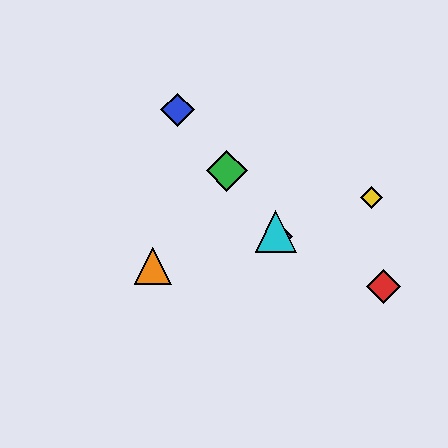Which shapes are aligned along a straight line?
The blue diamond, the green diamond, the purple diamond, the cyan triangle are aligned along a straight line.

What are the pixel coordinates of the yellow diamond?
The yellow diamond is at (372, 198).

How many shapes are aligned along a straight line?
4 shapes (the blue diamond, the green diamond, the purple diamond, the cyan triangle) are aligned along a straight line.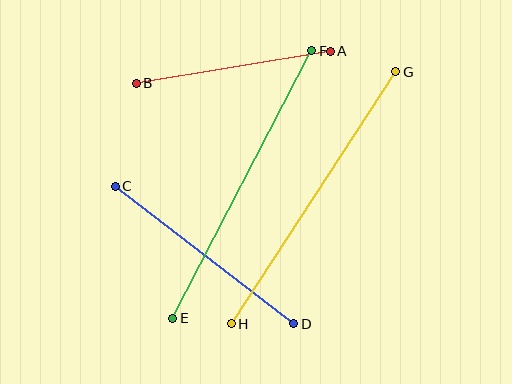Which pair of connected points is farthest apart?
Points E and F are farthest apart.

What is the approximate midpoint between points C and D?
The midpoint is at approximately (204, 255) pixels.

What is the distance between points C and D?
The distance is approximately 225 pixels.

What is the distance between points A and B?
The distance is approximately 197 pixels.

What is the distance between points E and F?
The distance is approximately 301 pixels.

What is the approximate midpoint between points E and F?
The midpoint is at approximately (242, 184) pixels.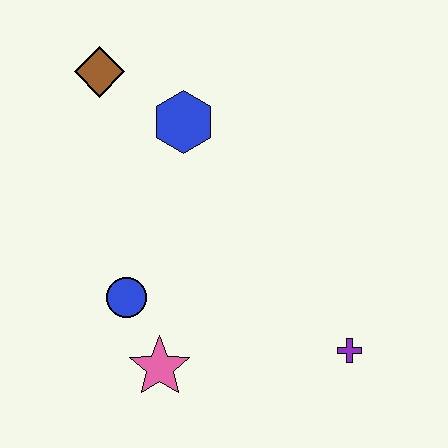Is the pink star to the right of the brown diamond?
Yes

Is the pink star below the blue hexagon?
Yes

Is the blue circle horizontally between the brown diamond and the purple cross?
Yes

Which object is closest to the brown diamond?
The blue hexagon is closest to the brown diamond.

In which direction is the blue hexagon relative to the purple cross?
The blue hexagon is above the purple cross.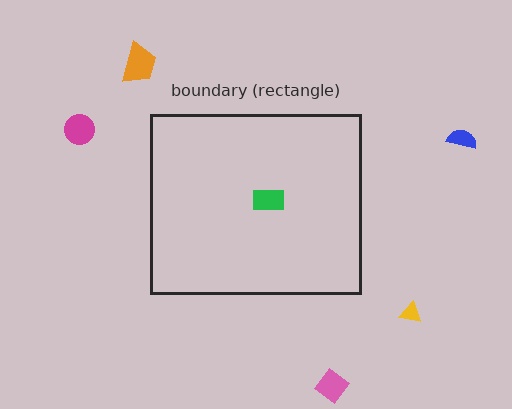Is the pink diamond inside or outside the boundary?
Outside.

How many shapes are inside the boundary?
1 inside, 5 outside.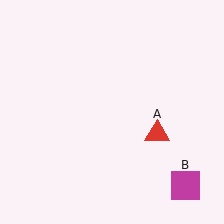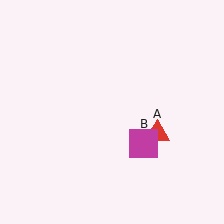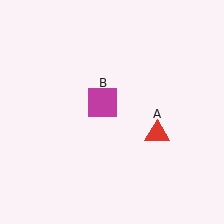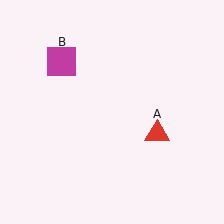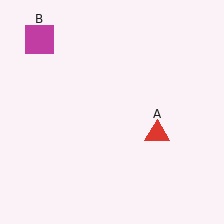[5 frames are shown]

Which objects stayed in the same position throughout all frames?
Red triangle (object A) remained stationary.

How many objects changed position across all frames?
1 object changed position: magenta square (object B).